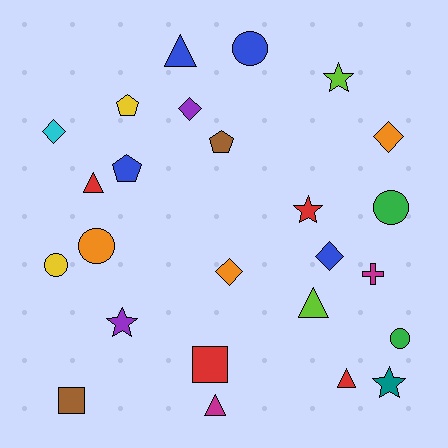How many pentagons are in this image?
There are 3 pentagons.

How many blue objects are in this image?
There are 4 blue objects.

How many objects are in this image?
There are 25 objects.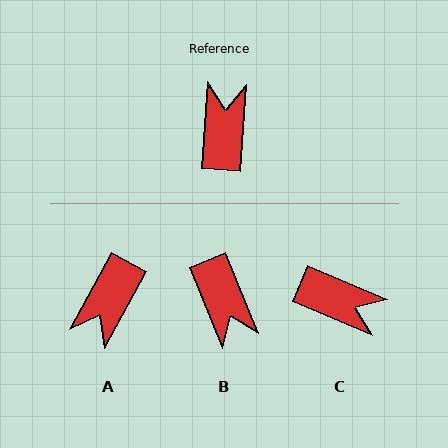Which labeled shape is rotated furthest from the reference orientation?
A, about 155 degrees away.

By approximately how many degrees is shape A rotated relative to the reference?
Approximately 155 degrees counter-clockwise.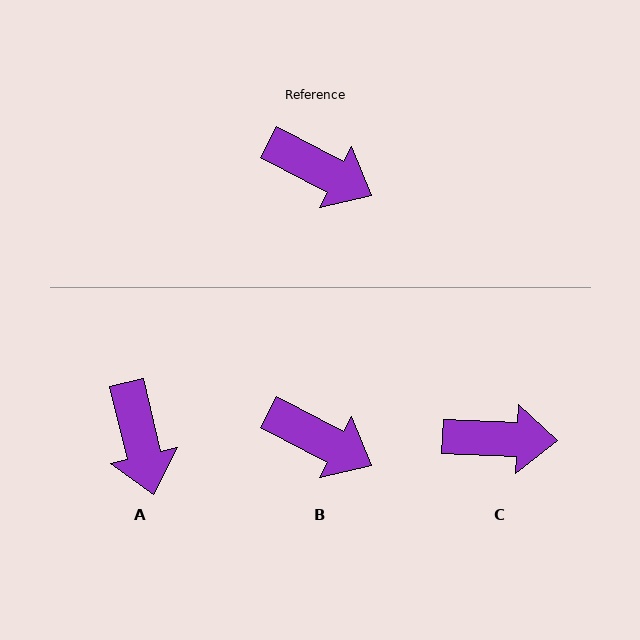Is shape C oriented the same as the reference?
No, it is off by about 25 degrees.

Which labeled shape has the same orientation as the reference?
B.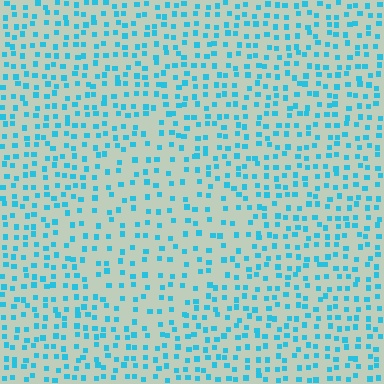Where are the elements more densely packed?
The elements are more densely packed outside the diamond boundary.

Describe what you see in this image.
The image contains small cyan elements arranged at two different densities. A diamond-shaped region is visible where the elements are less densely packed than the surrounding area.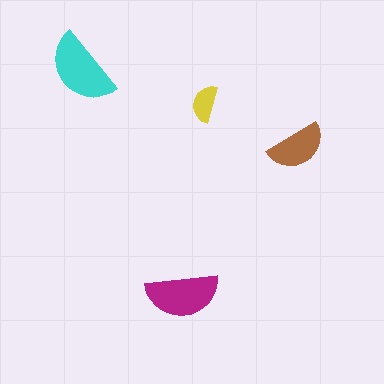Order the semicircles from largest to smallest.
the cyan one, the magenta one, the brown one, the yellow one.